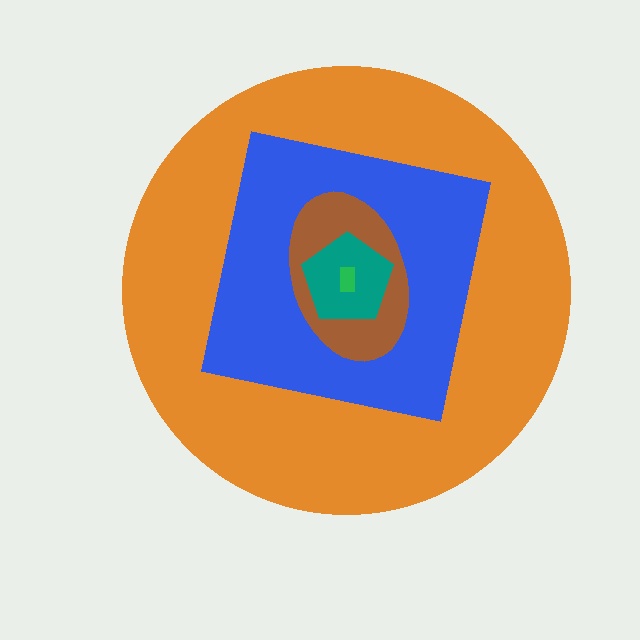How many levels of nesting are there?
5.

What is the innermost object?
The green rectangle.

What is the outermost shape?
The orange circle.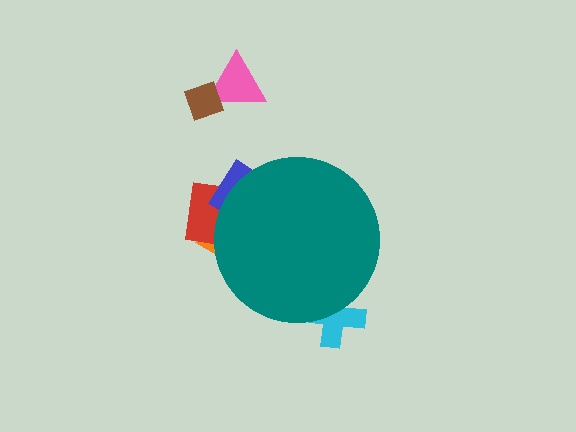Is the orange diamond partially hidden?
Yes, the orange diamond is partially hidden behind the teal circle.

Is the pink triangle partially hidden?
No, the pink triangle is fully visible.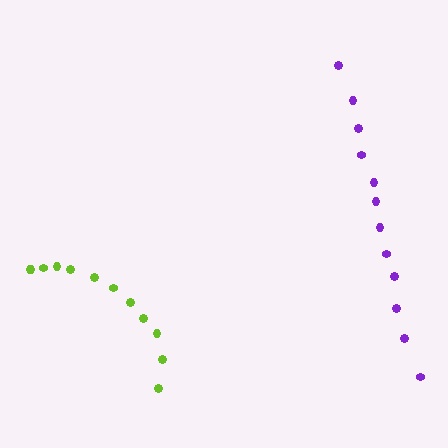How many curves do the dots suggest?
There are 2 distinct paths.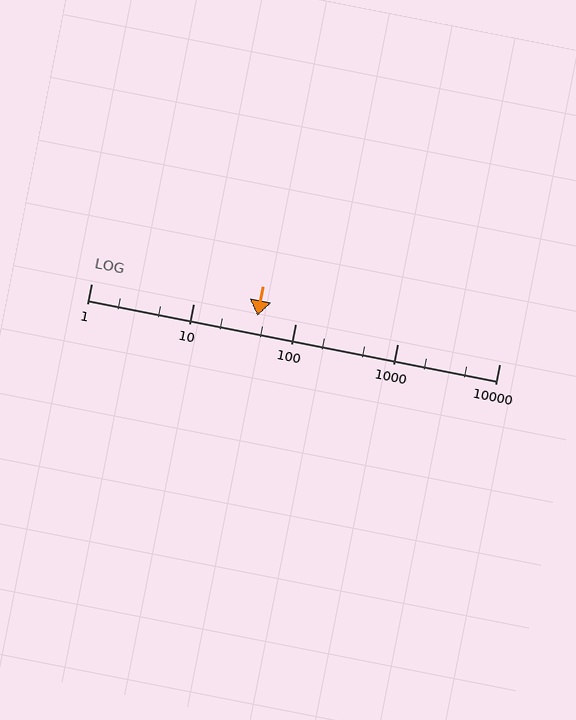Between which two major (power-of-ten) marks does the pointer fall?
The pointer is between 10 and 100.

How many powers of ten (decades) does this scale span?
The scale spans 4 decades, from 1 to 10000.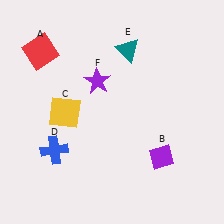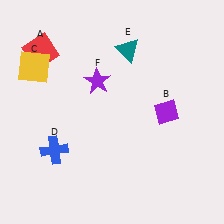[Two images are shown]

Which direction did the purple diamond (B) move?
The purple diamond (B) moved up.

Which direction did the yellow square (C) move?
The yellow square (C) moved up.